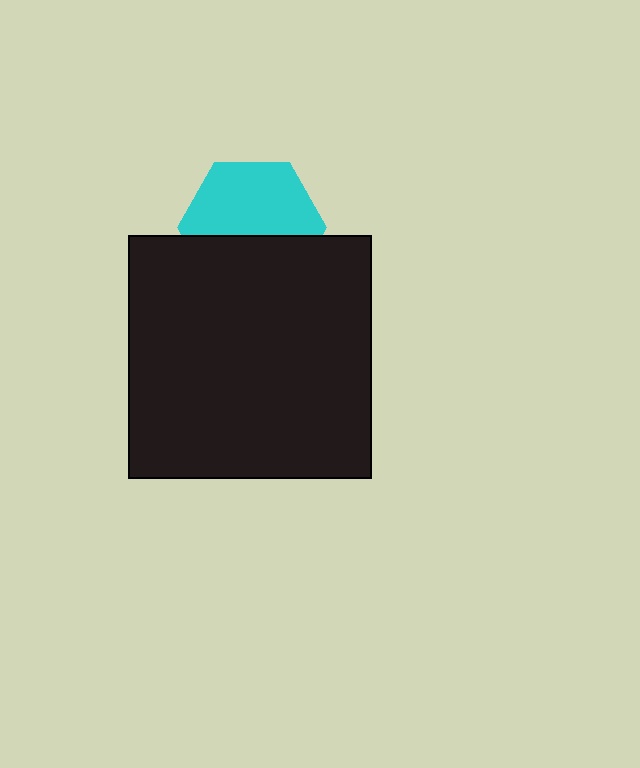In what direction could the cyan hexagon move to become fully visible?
The cyan hexagon could move up. That would shift it out from behind the black square entirely.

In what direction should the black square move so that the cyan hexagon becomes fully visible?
The black square should move down. That is the shortest direction to clear the overlap and leave the cyan hexagon fully visible.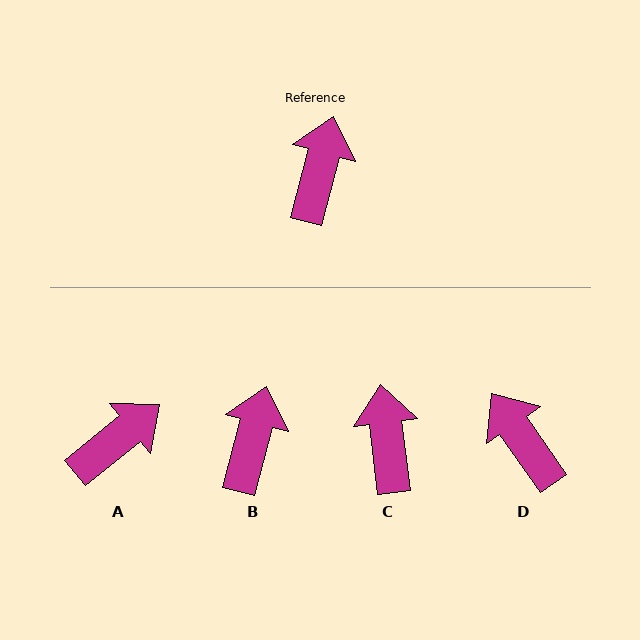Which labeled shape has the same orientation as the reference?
B.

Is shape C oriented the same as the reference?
No, it is off by about 22 degrees.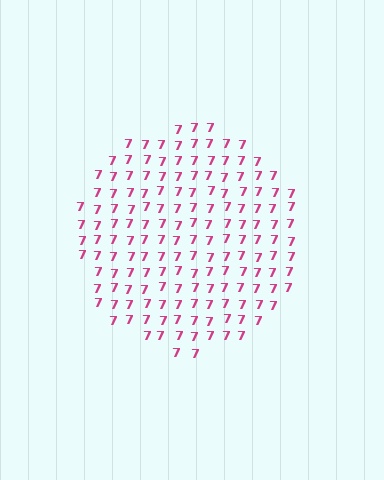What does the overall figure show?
The overall figure shows a circle.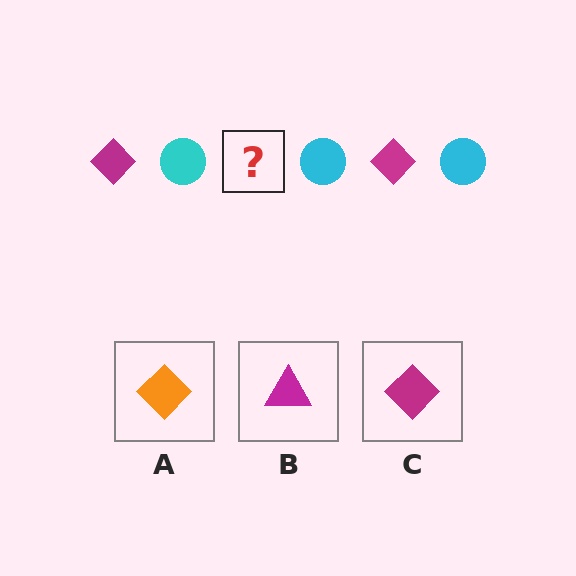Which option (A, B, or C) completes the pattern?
C.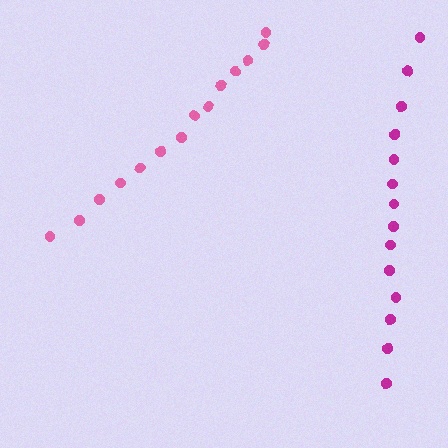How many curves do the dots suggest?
There are 2 distinct paths.